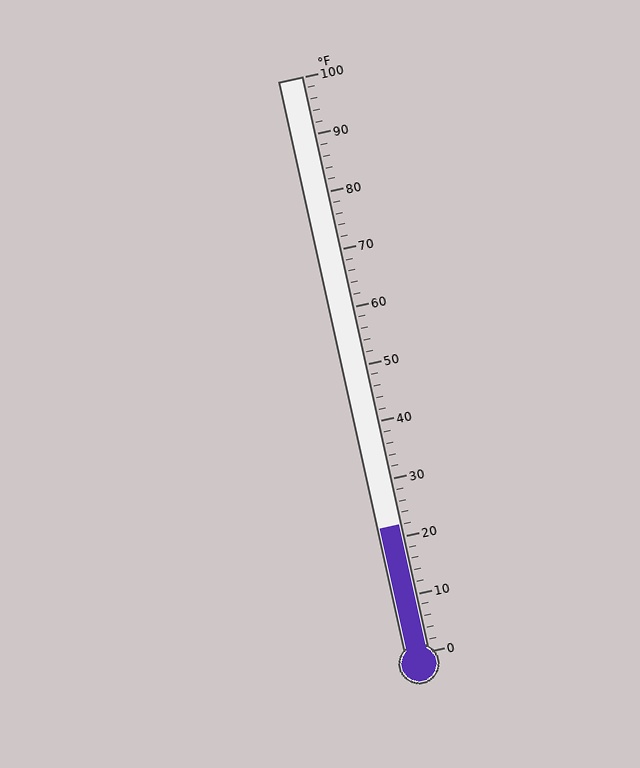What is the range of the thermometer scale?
The thermometer scale ranges from 0°F to 100°F.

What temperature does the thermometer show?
The thermometer shows approximately 22°F.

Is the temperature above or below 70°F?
The temperature is below 70°F.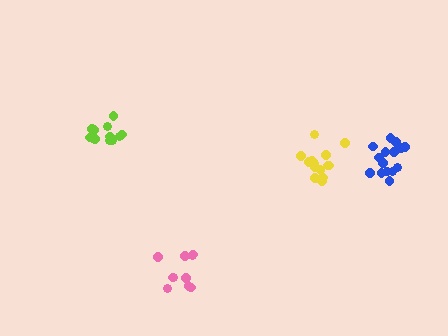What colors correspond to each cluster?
The clusters are colored: pink, lime, yellow, blue.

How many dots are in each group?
Group 1: 10 dots, Group 2: 12 dots, Group 3: 14 dots, Group 4: 15 dots (51 total).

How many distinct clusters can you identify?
There are 4 distinct clusters.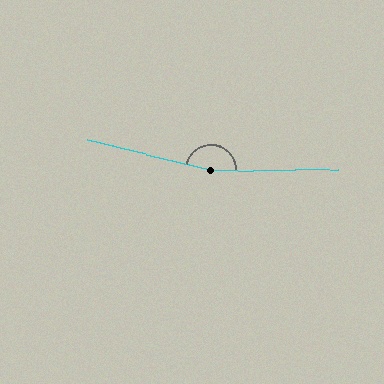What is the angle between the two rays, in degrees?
Approximately 166 degrees.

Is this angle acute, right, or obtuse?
It is obtuse.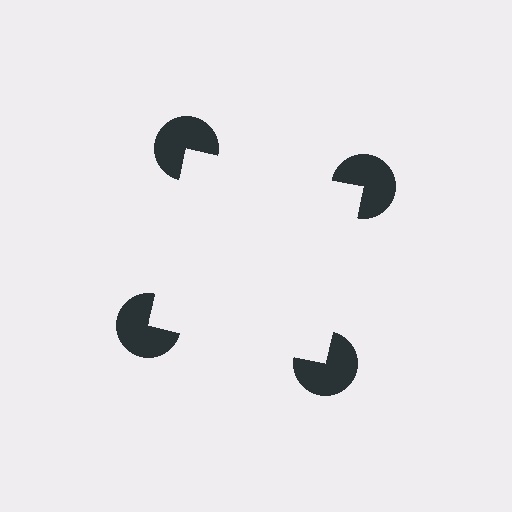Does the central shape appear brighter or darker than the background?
It typically appears slightly brighter than the background, even though no actual brightness change is drawn.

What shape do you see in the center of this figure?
An illusory square — its edges are inferred from the aligned wedge cuts in the pac-man discs, not physically drawn.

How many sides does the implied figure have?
4 sides.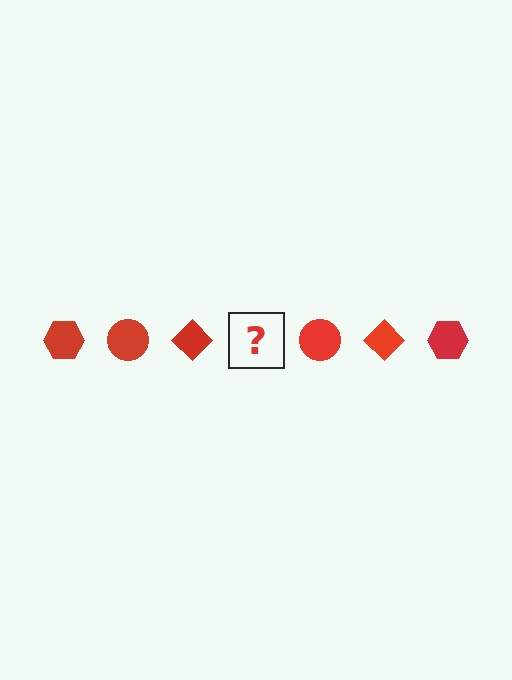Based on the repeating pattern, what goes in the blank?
The blank should be a red hexagon.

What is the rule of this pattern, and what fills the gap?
The rule is that the pattern cycles through hexagon, circle, diamond shapes in red. The gap should be filled with a red hexagon.